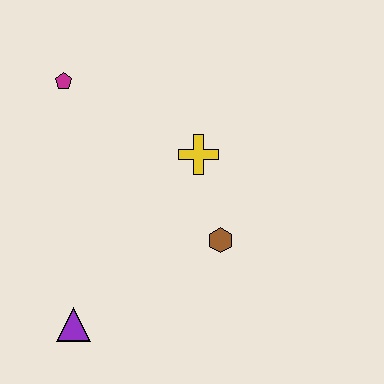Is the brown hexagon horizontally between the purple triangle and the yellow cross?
No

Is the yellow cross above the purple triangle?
Yes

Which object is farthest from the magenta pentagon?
The purple triangle is farthest from the magenta pentagon.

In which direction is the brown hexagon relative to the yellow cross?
The brown hexagon is below the yellow cross.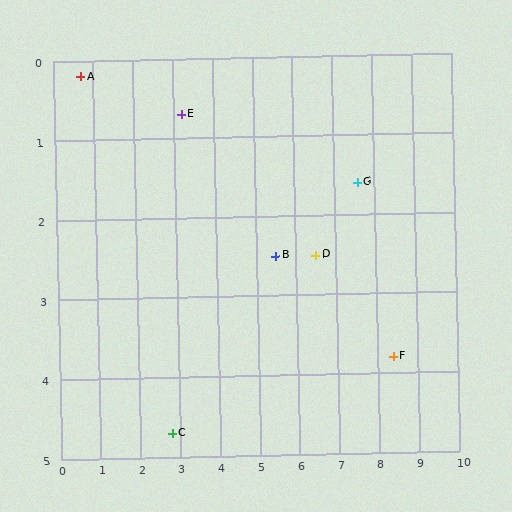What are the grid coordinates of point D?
Point D is at approximately (6.5, 2.5).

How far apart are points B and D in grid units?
Points B and D are about 1.0 grid units apart.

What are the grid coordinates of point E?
Point E is at approximately (3.2, 0.7).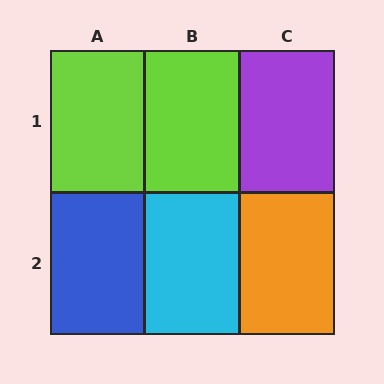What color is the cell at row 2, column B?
Cyan.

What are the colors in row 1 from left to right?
Lime, lime, purple.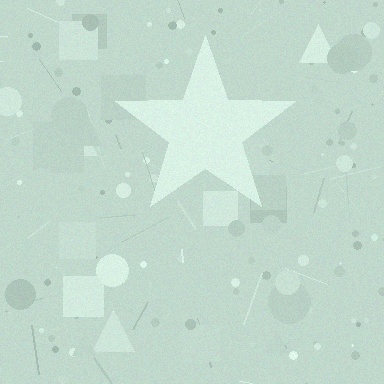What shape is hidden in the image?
A star is hidden in the image.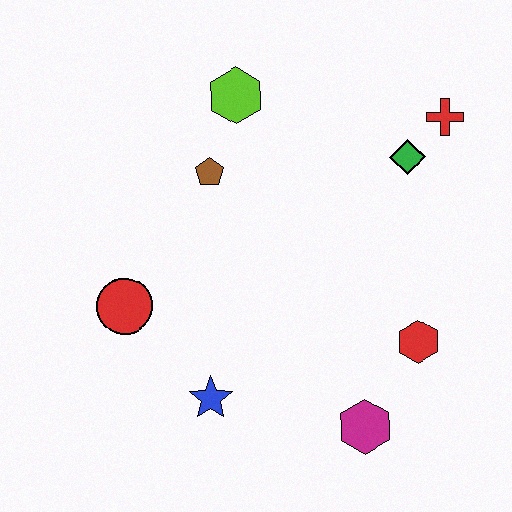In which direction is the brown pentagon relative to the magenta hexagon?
The brown pentagon is above the magenta hexagon.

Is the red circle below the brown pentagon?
Yes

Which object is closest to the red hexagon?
The magenta hexagon is closest to the red hexagon.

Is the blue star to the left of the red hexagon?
Yes